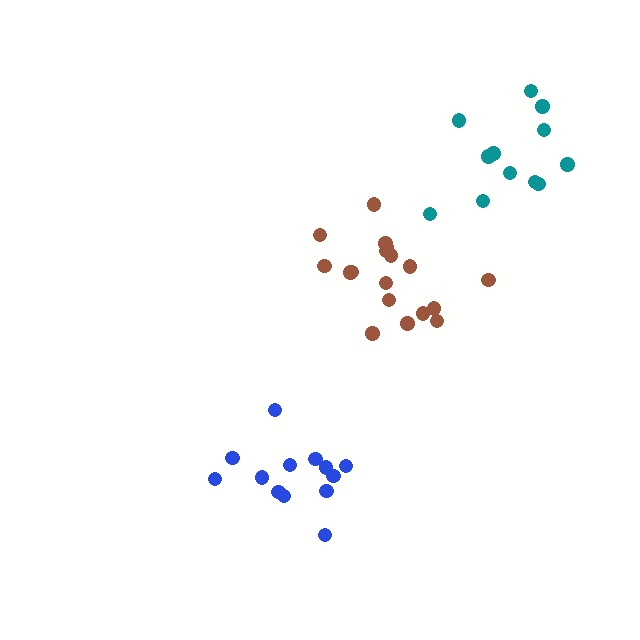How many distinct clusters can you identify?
There are 3 distinct clusters.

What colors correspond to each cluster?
The clusters are colored: blue, brown, teal.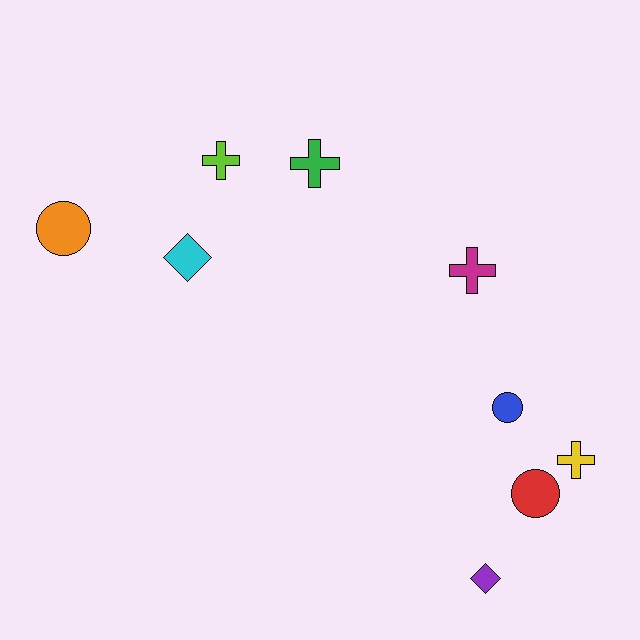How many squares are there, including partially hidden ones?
There are no squares.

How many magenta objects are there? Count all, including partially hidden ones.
There is 1 magenta object.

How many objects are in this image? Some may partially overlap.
There are 9 objects.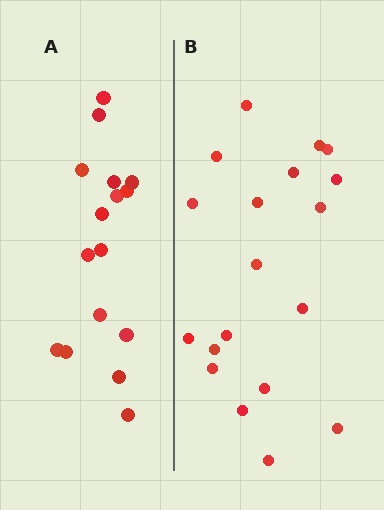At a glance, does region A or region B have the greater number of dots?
Region B (the right region) has more dots.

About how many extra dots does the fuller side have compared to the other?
Region B has just a few more — roughly 2 or 3 more dots than region A.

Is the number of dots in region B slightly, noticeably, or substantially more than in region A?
Region B has only slightly more — the two regions are fairly close. The ratio is roughly 1.2 to 1.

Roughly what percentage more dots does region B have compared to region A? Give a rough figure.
About 20% more.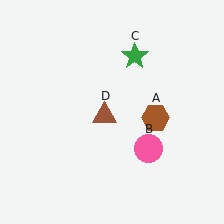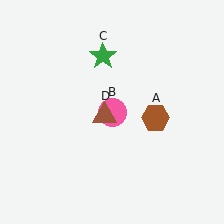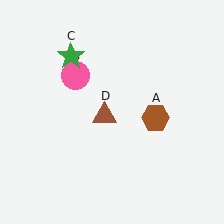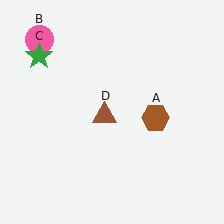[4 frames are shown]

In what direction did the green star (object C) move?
The green star (object C) moved left.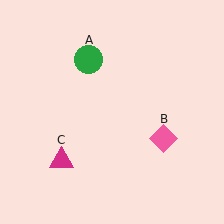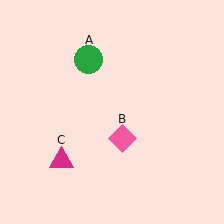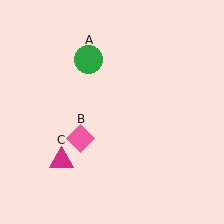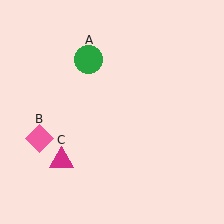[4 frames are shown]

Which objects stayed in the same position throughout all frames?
Green circle (object A) and magenta triangle (object C) remained stationary.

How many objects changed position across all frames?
1 object changed position: pink diamond (object B).